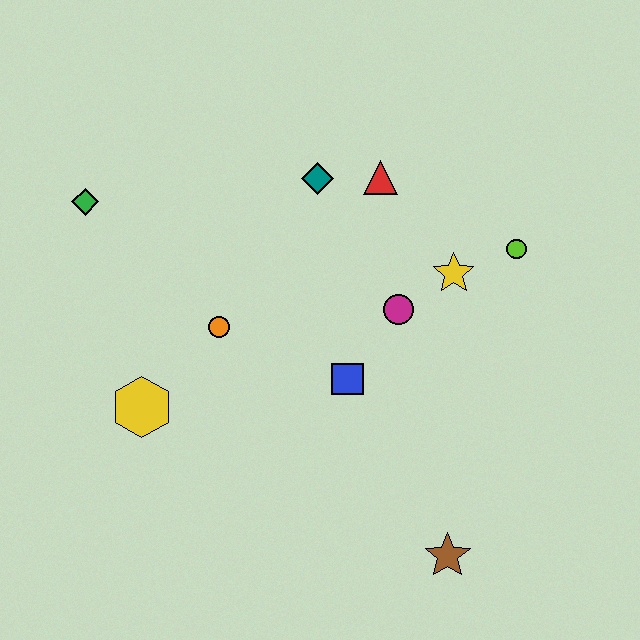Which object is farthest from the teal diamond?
The brown star is farthest from the teal diamond.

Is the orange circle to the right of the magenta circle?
No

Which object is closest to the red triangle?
The teal diamond is closest to the red triangle.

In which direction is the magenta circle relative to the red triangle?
The magenta circle is below the red triangle.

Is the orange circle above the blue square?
Yes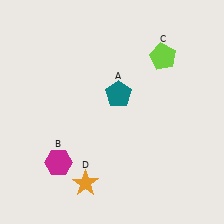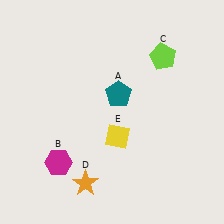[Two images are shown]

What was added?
A yellow diamond (E) was added in Image 2.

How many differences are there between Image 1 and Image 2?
There is 1 difference between the two images.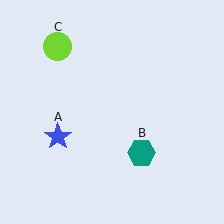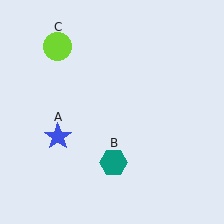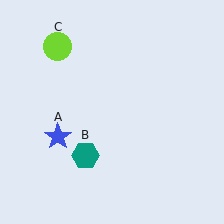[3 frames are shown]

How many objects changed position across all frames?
1 object changed position: teal hexagon (object B).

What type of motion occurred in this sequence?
The teal hexagon (object B) rotated clockwise around the center of the scene.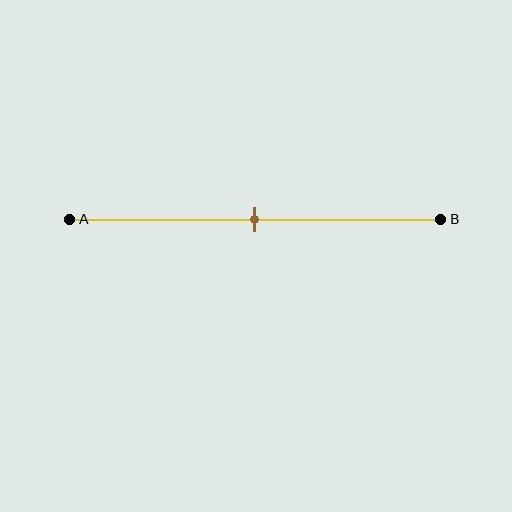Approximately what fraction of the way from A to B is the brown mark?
The brown mark is approximately 50% of the way from A to B.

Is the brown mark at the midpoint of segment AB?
Yes, the mark is approximately at the midpoint.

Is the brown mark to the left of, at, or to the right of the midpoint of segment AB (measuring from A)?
The brown mark is approximately at the midpoint of segment AB.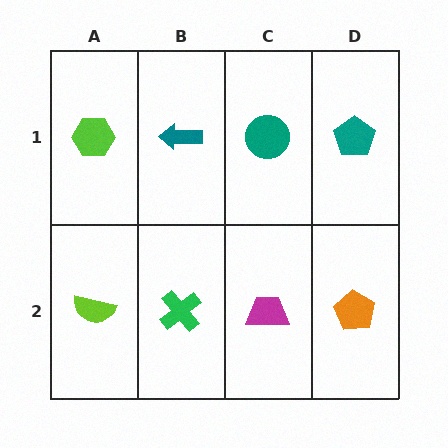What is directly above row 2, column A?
A lime hexagon.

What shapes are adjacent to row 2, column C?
A teal circle (row 1, column C), a green cross (row 2, column B), an orange pentagon (row 2, column D).